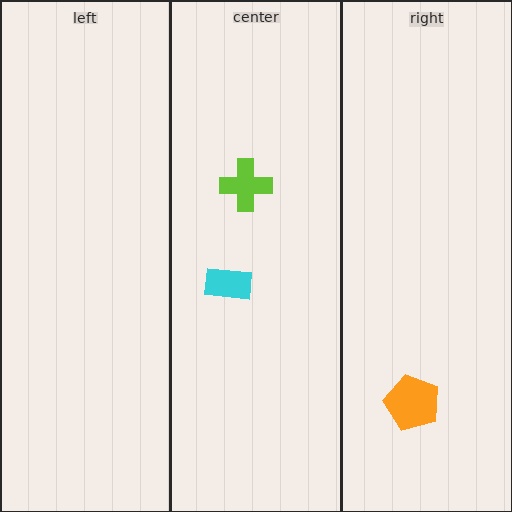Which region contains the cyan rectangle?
The center region.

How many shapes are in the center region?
2.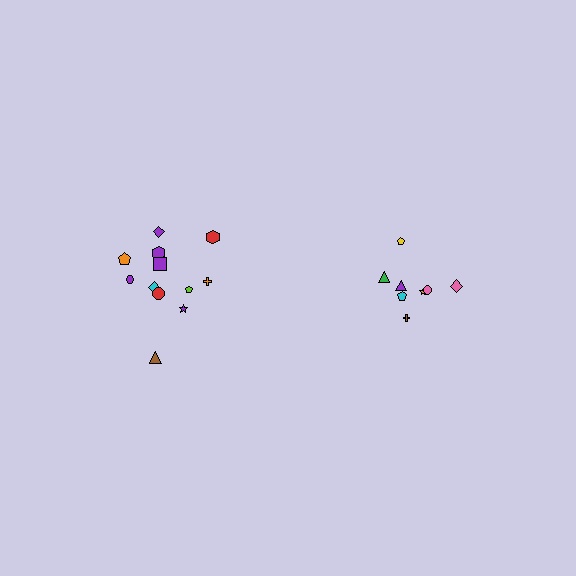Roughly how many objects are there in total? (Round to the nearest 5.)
Roughly 20 objects in total.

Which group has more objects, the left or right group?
The left group.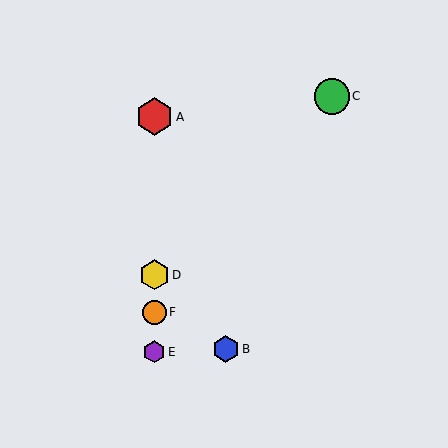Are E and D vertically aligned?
Yes, both are at x≈154.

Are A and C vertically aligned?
No, A is at x≈154 and C is at x≈332.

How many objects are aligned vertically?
4 objects (A, D, E, F) are aligned vertically.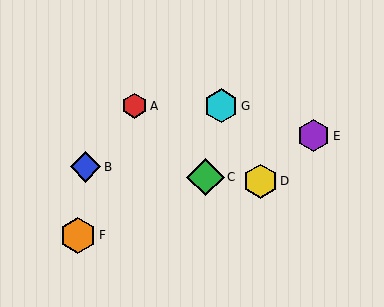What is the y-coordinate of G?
Object G is at y≈106.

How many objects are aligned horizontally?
2 objects (A, G) are aligned horizontally.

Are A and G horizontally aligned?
Yes, both are at y≈106.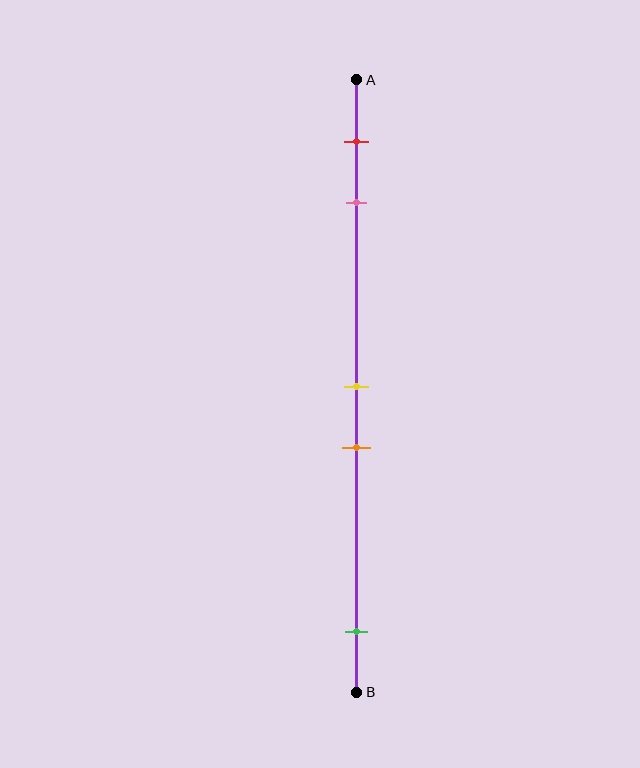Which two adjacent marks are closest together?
The yellow and orange marks are the closest adjacent pair.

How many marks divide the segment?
There are 5 marks dividing the segment.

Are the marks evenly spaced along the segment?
No, the marks are not evenly spaced.